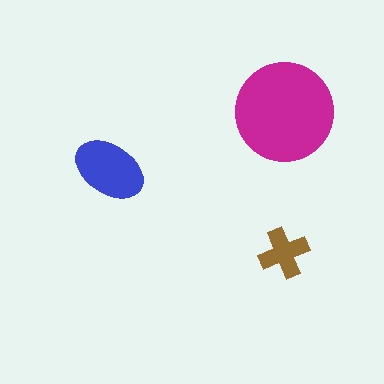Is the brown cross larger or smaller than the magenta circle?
Smaller.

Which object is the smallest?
The brown cross.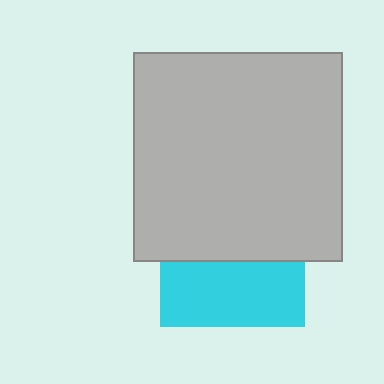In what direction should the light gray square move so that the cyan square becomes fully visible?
The light gray square should move up. That is the shortest direction to clear the overlap and leave the cyan square fully visible.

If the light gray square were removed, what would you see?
You would see the complete cyan square.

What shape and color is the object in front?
The object in front is a light gray square.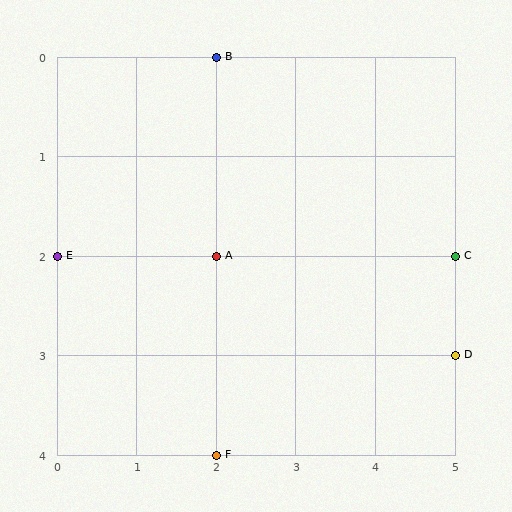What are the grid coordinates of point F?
Point F is at grid coordinates (2, 4).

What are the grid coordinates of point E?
Point E is at grid coordinates (0, 2).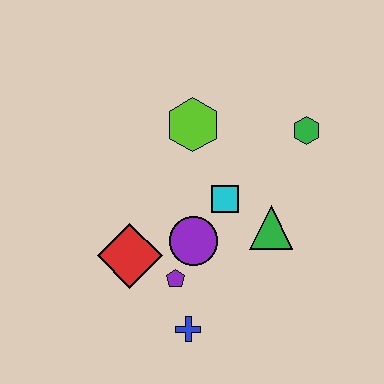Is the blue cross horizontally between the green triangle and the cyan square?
No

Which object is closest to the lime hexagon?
The cyan square is closest to the lime hexagon.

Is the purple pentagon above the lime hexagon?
No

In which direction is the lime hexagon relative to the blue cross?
The lime hexagon is above the blue cross.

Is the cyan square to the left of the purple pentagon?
No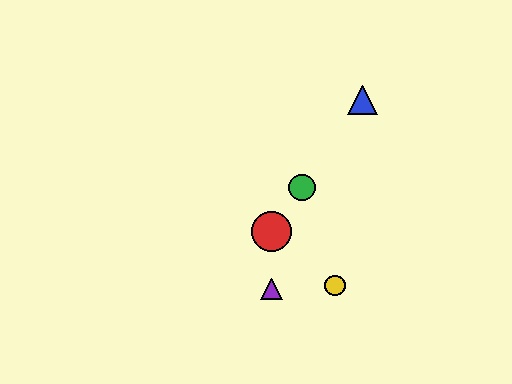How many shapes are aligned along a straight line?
3 shapes (the red circle, the blue triangle, the green circle) are aligned along a straight line.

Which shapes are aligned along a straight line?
The red circle, the blue triangle, the green circle are aligned along a straight line.